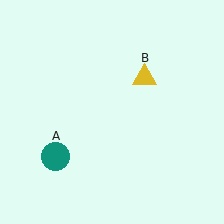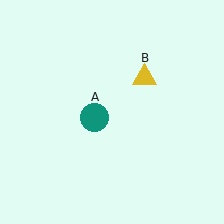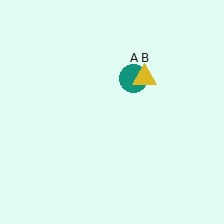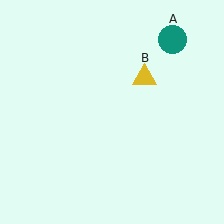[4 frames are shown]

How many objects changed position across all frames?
1 object changed position: teal circle (object A).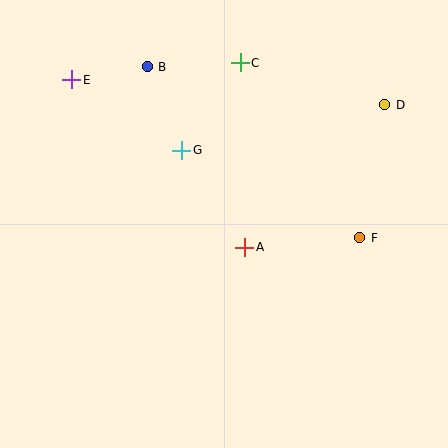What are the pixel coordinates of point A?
Point A is at (245, 247).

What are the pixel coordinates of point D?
Point D is at (385, 105).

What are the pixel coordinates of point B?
Point B is at (147, 67).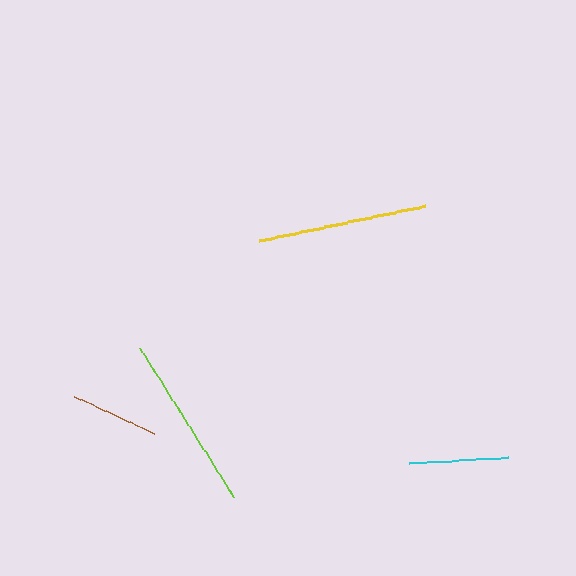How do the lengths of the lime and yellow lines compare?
The lime and yellow lines are approximately the same length.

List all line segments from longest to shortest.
From longest to shortest: lime, yellow, cyan, brown.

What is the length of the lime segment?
The lime segment is approximately 176 pixels long.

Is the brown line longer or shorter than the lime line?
The lime line is longer than the brown line.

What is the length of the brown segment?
The brown segment is approximately 88 pixels long.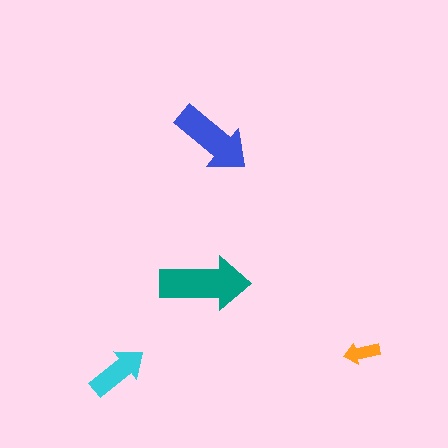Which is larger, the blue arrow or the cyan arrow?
The blue one.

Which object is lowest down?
The cyan arrow is bottommost.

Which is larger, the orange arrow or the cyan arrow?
The cyan one.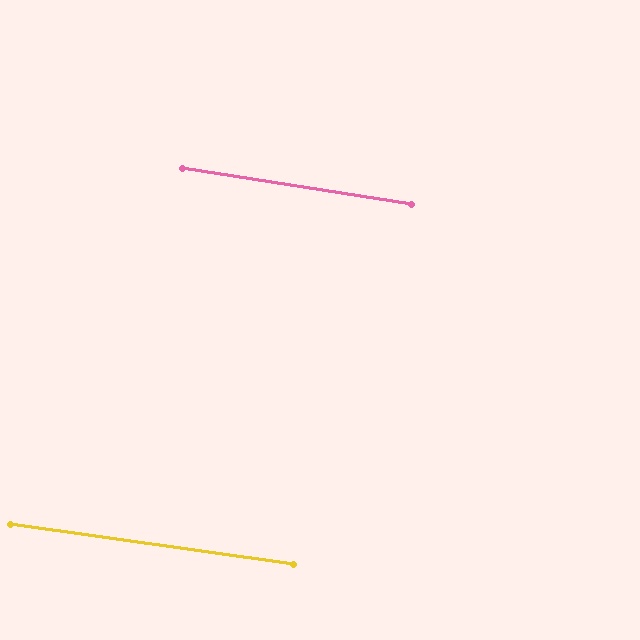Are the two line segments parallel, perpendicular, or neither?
Parallel — their directions differ by only 0.8°.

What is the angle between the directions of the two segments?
Approximately 1 degree.